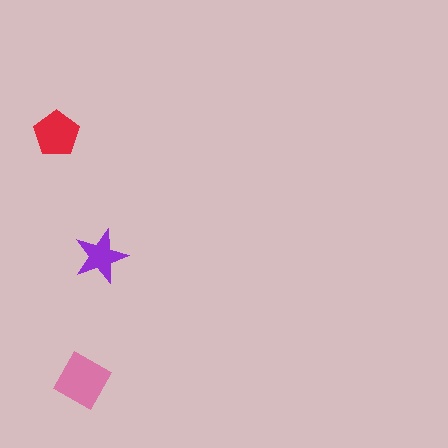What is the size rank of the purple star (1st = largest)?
3rd.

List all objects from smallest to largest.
The purple star, the red pentagon, the pink square.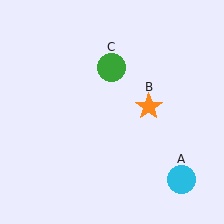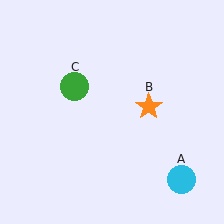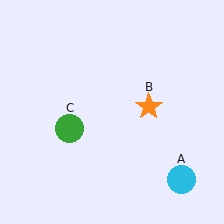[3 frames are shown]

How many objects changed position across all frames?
1 object changed position: green circle (object C).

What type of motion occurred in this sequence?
The green circle (object C) rotated counterclockwise around the center of the scene.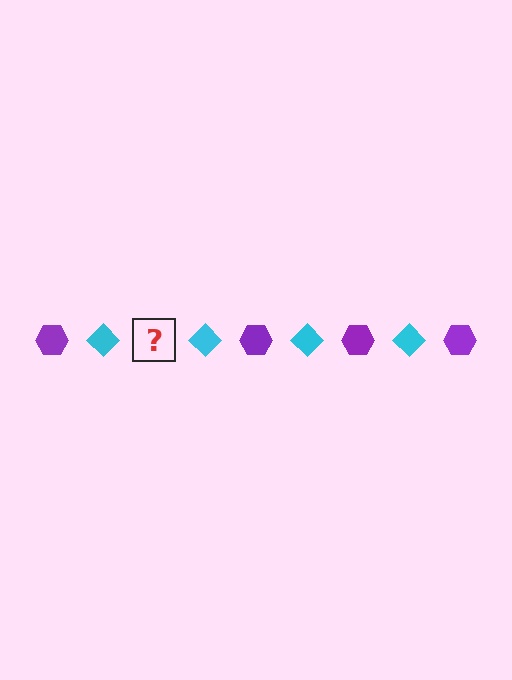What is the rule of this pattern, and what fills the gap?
The rule is that the pattern alternates between purple hexagon and cyan diamond. The gap should be filled with a purple hexagon.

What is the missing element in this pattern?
The missing element is a purple hexagon.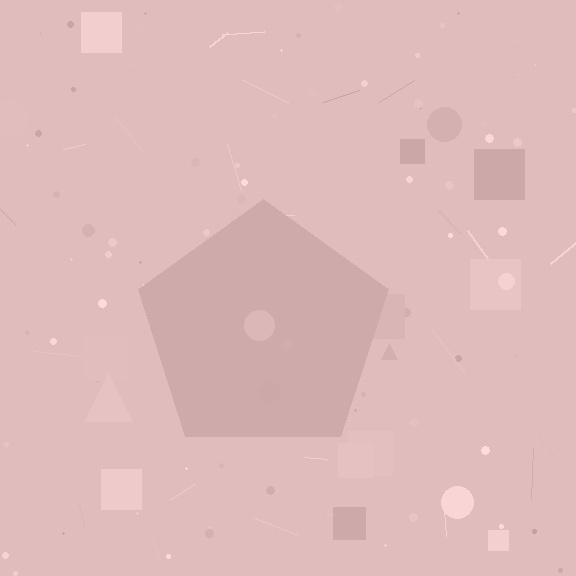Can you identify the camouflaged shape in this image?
The camouflaged shape is a pentagon.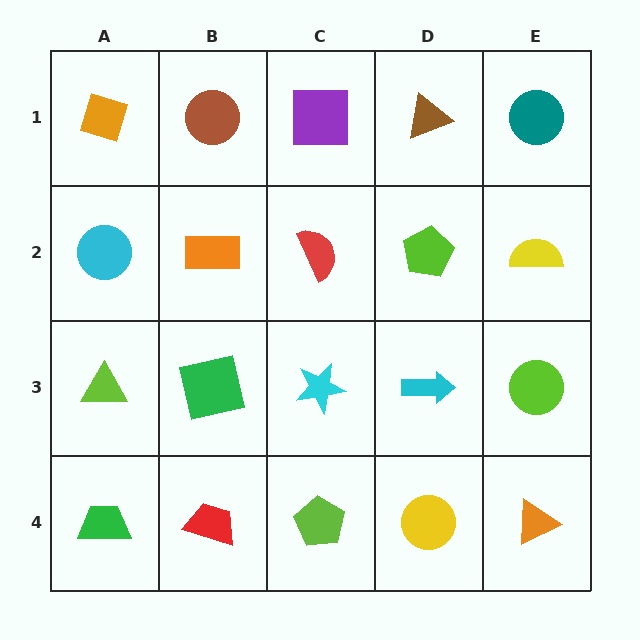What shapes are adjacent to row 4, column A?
A lime triangle (row 3, column A), a red trapezoid (row 4, column B).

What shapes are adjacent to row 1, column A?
A cyan circle (row 2, column A), a brown circle (row 1, column B).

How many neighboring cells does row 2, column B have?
4.